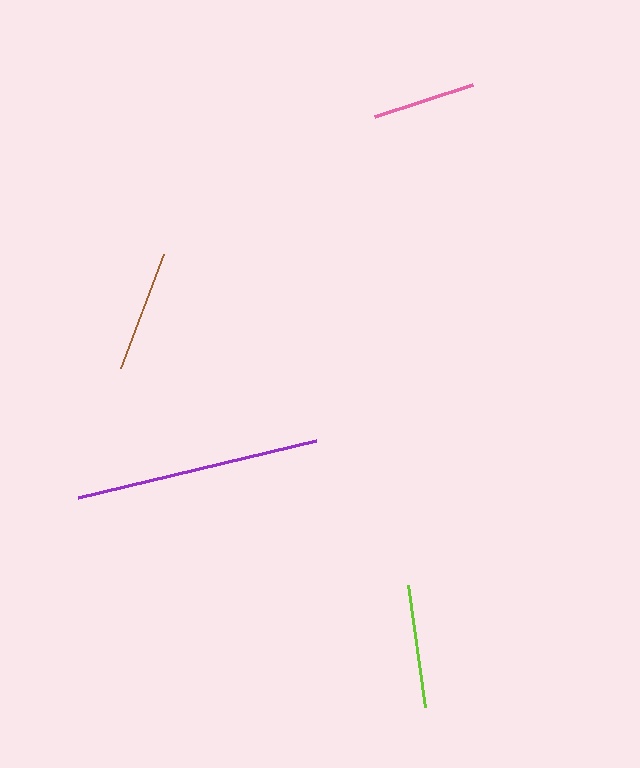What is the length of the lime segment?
The lime segment is approximately 123 pixels long.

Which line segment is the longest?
The purple line is the longest at approximately 246 pixels.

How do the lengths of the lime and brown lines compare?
The lime and brown lines are approximately the same length.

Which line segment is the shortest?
The pink line is the shortest at approximately 103 pixels.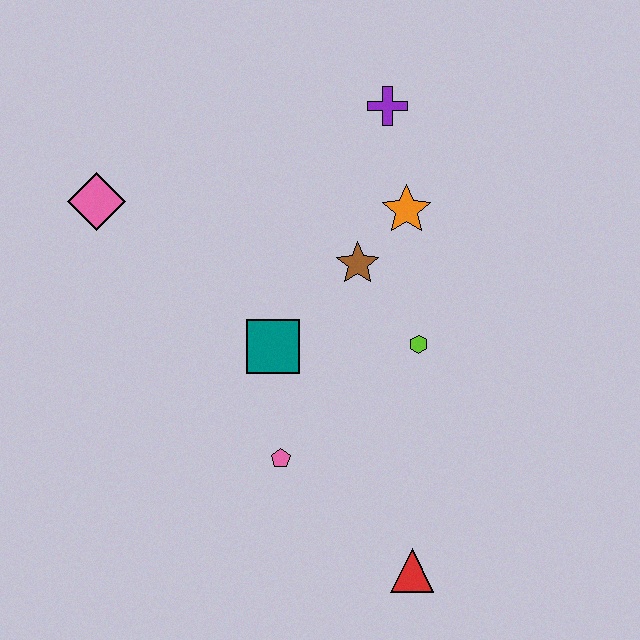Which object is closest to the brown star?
The orange star is closest to the brown star.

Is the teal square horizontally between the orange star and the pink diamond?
Yes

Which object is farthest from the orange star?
The red triangle is farthest from the orange star.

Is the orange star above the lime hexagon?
Yes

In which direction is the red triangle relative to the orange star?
The red triangle is below the orange star.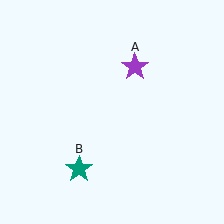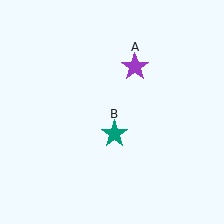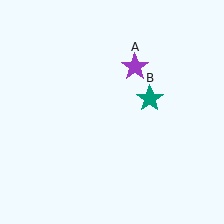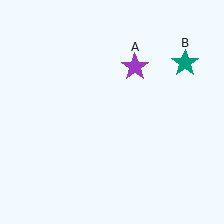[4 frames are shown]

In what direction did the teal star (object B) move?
The teal star (object B) moved up and to the right.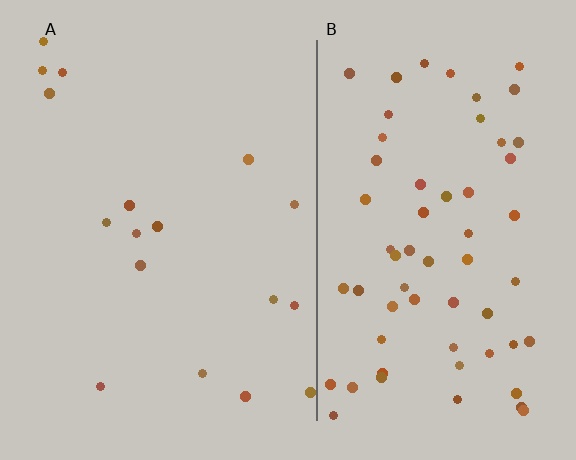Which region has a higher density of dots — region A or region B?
B (the right).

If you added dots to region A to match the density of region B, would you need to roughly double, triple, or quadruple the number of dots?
Approximately quadruple.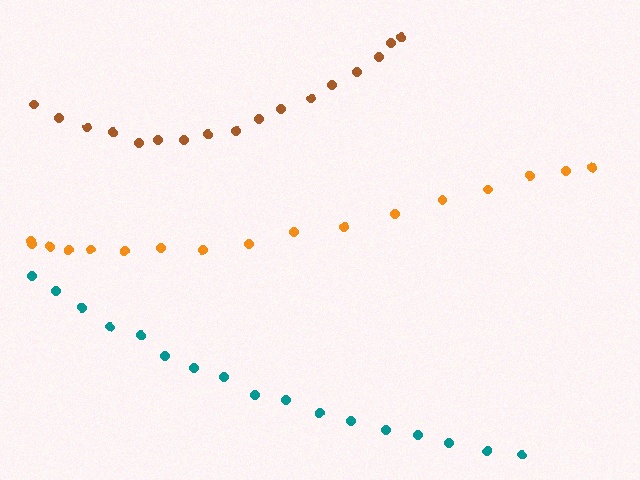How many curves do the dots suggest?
There are 3 distinct paths.